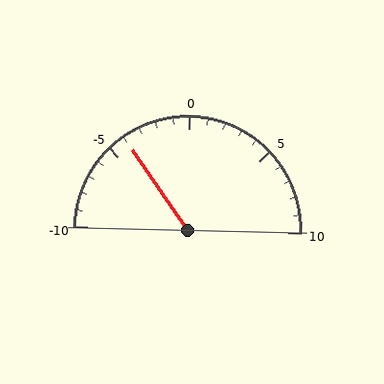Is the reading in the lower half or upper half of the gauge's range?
The reading is in the lower half of the range (-10 to 10).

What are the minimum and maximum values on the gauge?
The gauge ranges from -10 to 10.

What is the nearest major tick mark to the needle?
The nearest major tick mark is -5.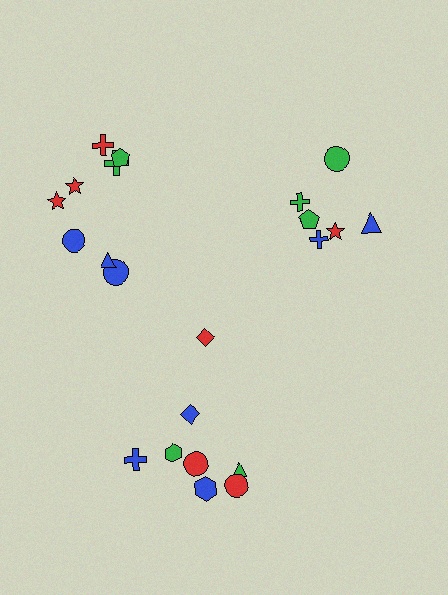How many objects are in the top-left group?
There are 8 objects.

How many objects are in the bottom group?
There are 8 objects.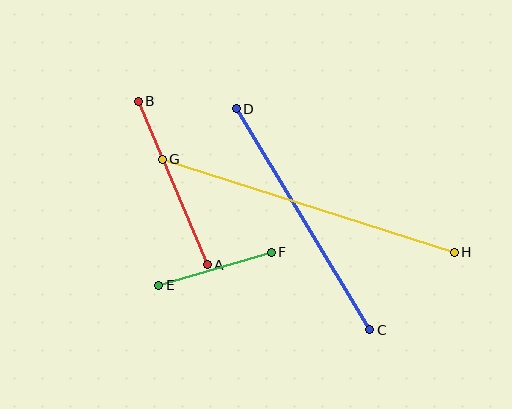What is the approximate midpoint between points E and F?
The midpoint is at approximately (215, 269) pixels.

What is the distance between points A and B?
The distance is approximately 177 pixels.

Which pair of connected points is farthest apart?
Points G and H are farthest apart.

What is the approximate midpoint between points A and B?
The midpoint is at approximately (173, 183) pixels.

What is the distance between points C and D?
The distance is approximately 258 pixels.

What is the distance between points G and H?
The distance is approximately 307 pixels.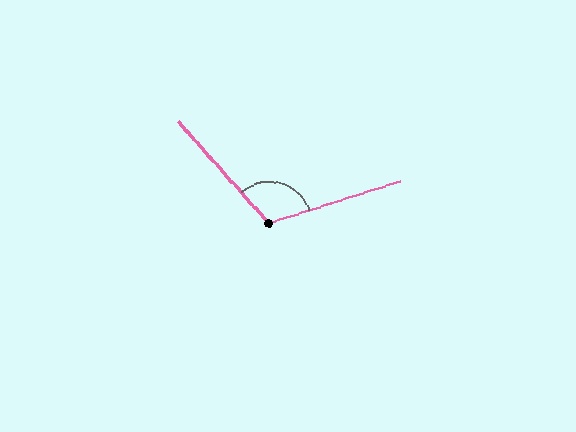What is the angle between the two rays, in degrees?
Approximately 114 degrees.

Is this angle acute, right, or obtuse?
It is obtuse.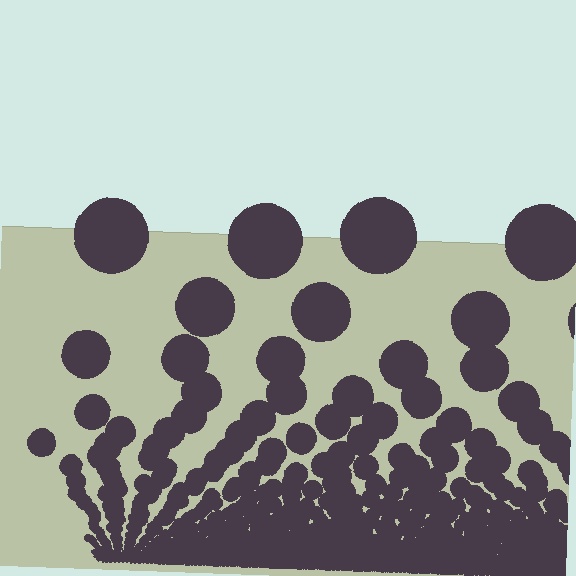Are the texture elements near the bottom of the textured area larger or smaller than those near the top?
Smaller. The gradient is inverted — elements near the bottom are smaller and denser.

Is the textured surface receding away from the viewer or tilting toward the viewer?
The surface appears to tilt toward the viewer. Texture elements get larger and sparser toward the top.